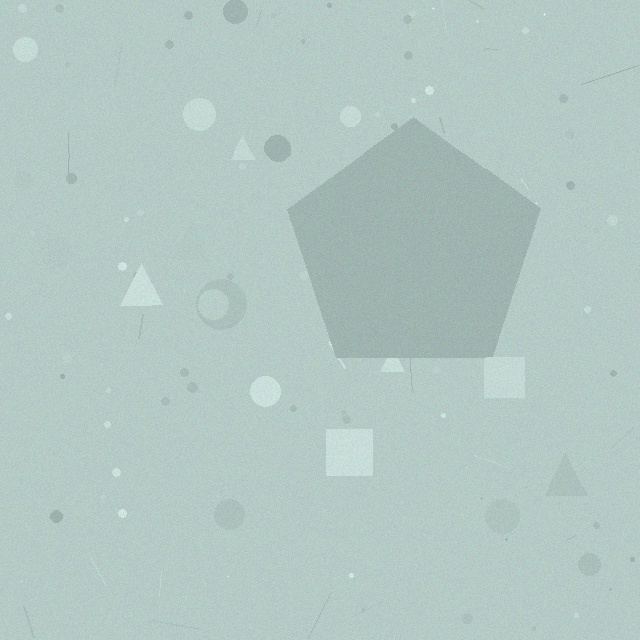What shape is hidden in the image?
A pentagon is hidden in the image.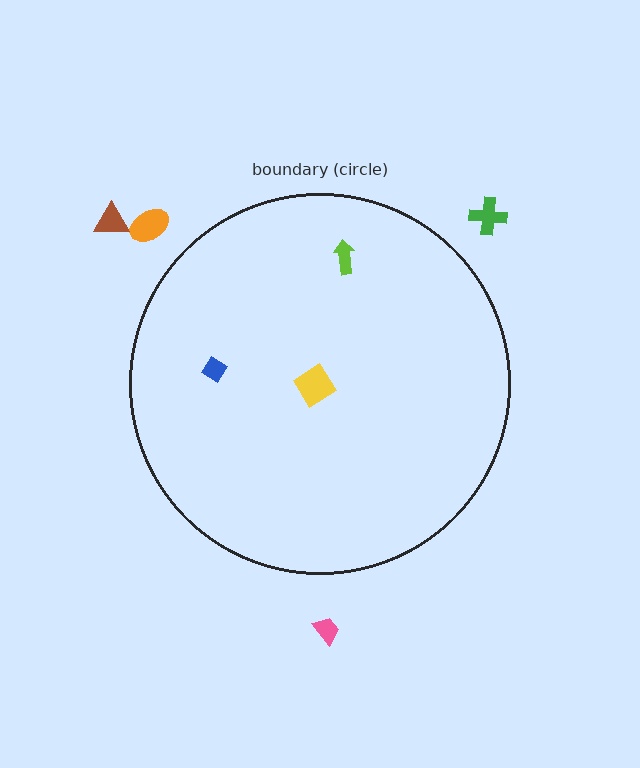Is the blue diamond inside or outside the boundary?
Inside.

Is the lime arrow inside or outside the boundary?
Inside.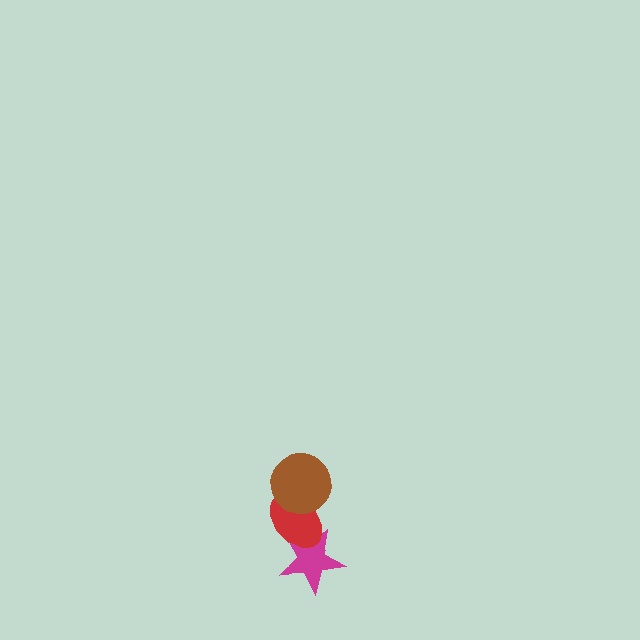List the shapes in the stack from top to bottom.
From top to bottom: the brown circle, the red ellipse, the magenta star.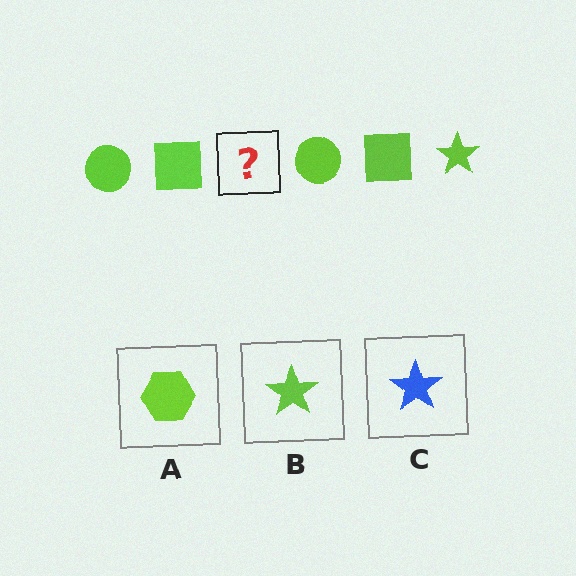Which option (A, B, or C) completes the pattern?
B.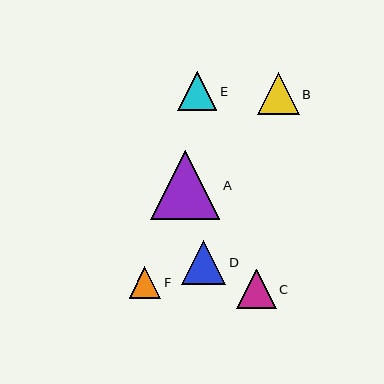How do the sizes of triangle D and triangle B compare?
Triangle D and triangle B are approximately the same size.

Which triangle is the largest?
Triangle A is the largest with a size of approximately 70 pixels.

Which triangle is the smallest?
Triangle F is the smallest with a size of approximately 32 pixels.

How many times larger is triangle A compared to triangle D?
Triangle A is approximately 1.6 times the size of triangle D.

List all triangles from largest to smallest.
From largest to smallest: A, D, B, C, E, F.